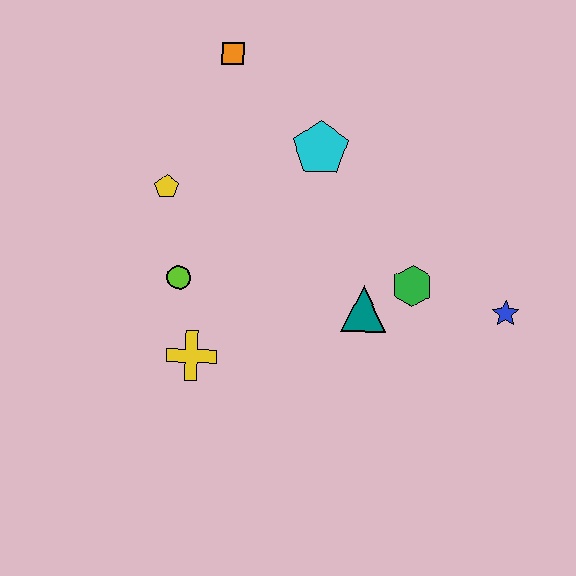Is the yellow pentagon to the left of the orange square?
Yes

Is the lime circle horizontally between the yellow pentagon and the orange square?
Yes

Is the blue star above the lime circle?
No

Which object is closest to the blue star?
The green hexagon is closest to the blue star.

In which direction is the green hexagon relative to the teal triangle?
The green hexagon is to the right of the teal triangle.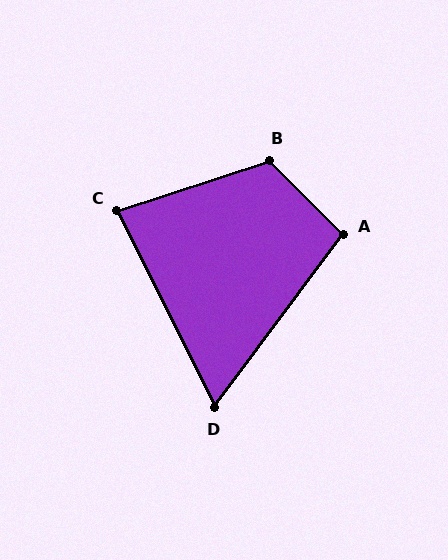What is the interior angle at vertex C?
Approximately 82 degrees (acute).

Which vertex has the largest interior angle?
B, at approximately 117 degrees.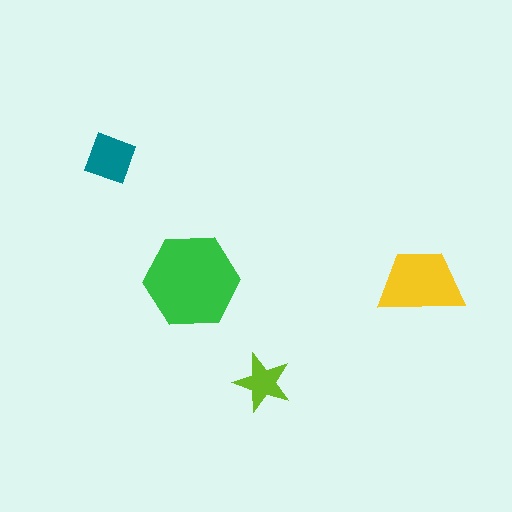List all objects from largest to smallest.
The green hexagon, the yellow trapezoid, the teal square, the lime star.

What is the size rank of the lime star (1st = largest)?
4th.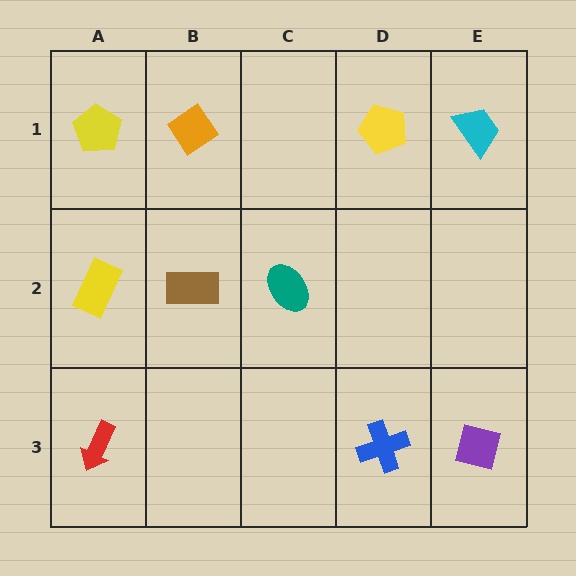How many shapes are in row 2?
3 shapes.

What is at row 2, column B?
A brown rectangle.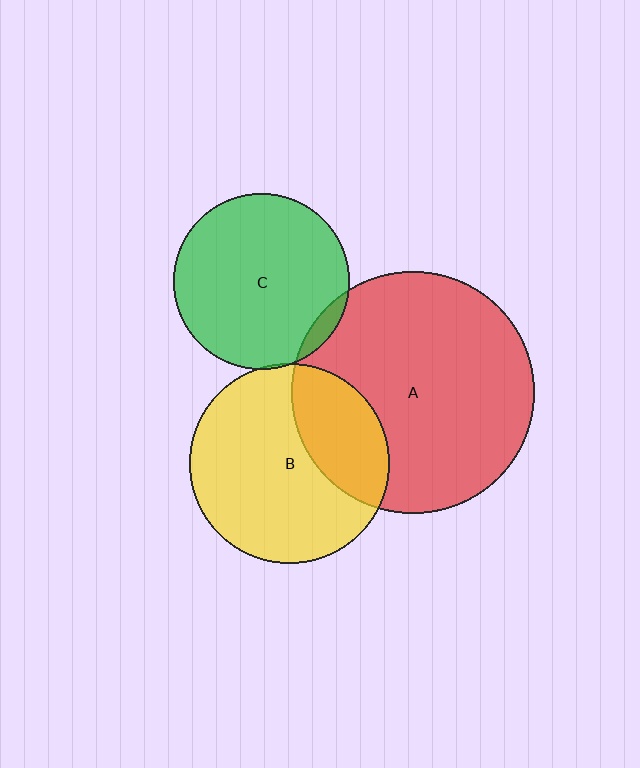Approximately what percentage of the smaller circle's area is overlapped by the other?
Approximately 30%.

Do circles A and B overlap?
Yes.